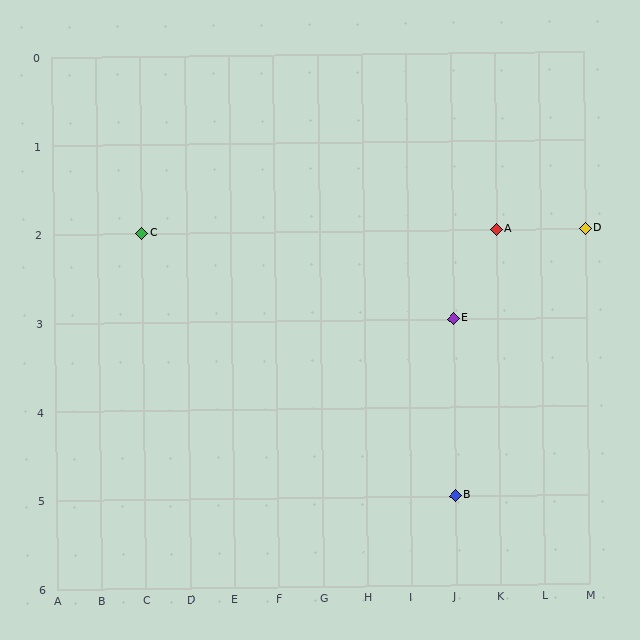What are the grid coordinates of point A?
Point A is at grid coordinates (K, 2).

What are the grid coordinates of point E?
Point E is at grid coordinates (J, 3).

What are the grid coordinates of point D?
Point D is at grid coordinates (M, 2).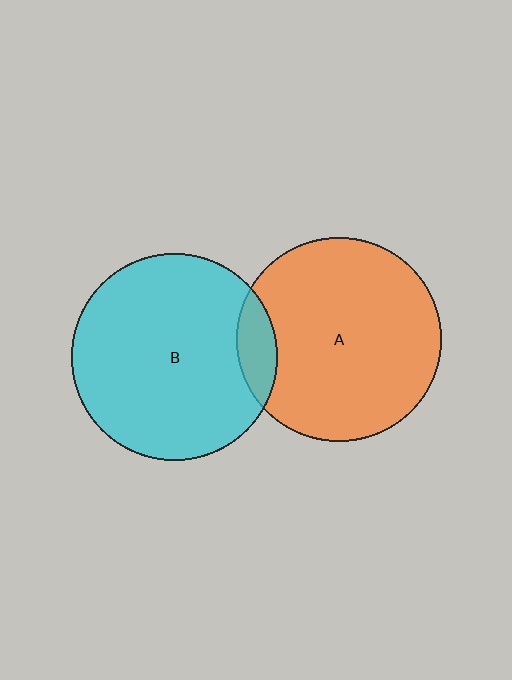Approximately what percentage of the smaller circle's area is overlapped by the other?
Approximately 10%.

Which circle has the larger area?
Circle B (cyan).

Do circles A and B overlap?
Yes.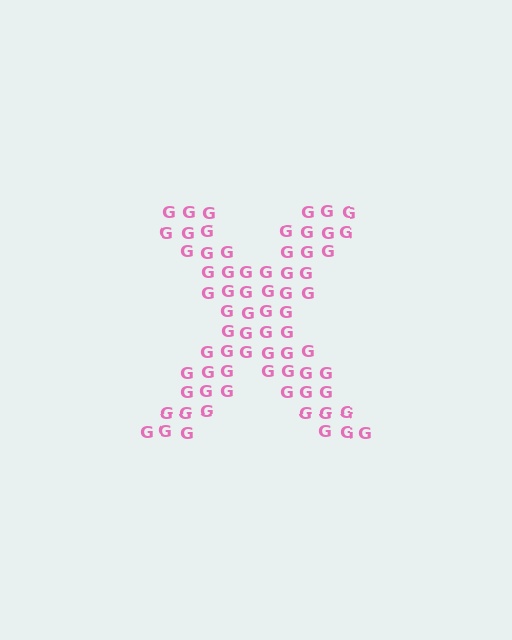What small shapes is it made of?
It is made of small letter G's.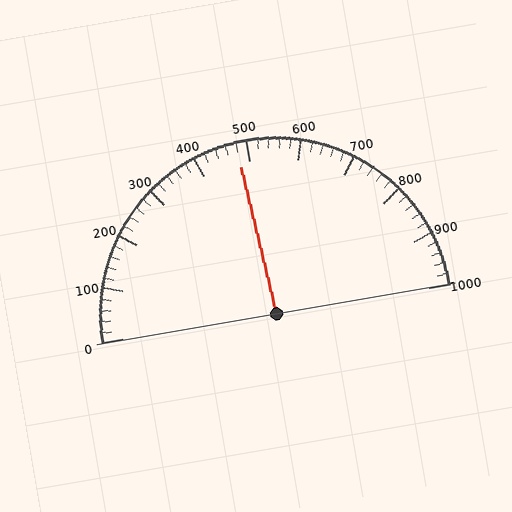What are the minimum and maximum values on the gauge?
The gauge ranges from 0 to 1000.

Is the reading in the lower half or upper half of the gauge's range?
The reading is in the lower half of the range (0 to 1000).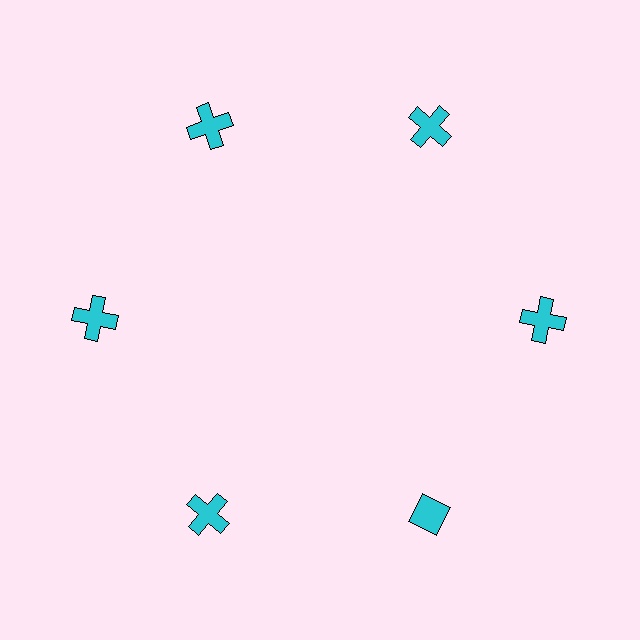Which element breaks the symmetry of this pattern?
The cyan diamond at roughly the 5 o'clock position breaks the symmetry. All other shapes are cyan crosses.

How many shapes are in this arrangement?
There are 6 shapes arranged in a ring pattern.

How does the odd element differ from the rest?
It has a different shape: diamond instead of cross.